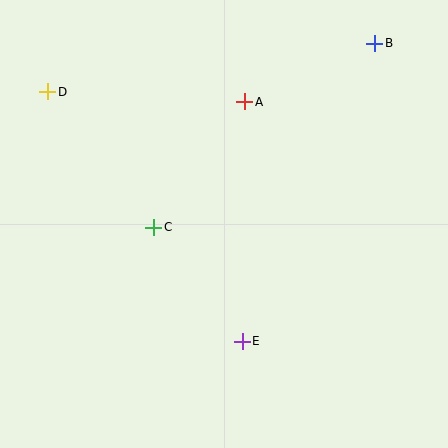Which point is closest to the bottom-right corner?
Point E is closest to the bottom-right corner.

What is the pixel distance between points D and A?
The distance between D and A is 197 pixels.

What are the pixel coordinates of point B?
Point B is at (375, 43).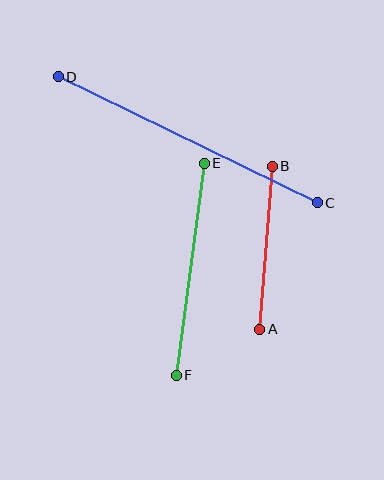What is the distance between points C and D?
The distance is approximately 288 pixels.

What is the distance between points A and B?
The distance is approximately 163 pixels.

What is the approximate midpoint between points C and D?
The midpoint is at approximately (188, 140) pixels.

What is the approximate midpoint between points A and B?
The midpoint is at approximately (266, 248) pixels.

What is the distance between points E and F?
The distance is approximately 214 pixels.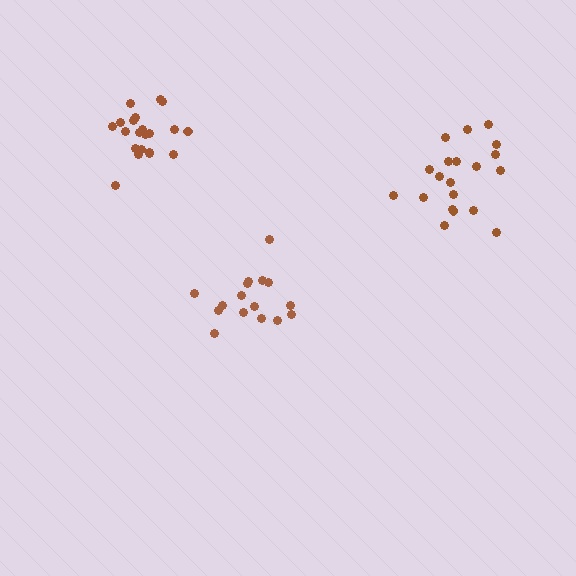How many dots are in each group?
Group 1: 16 dots, Group 2: 20 dots, Group 3: 21 dots (57 total).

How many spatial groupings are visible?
There are 3 spatial groupings.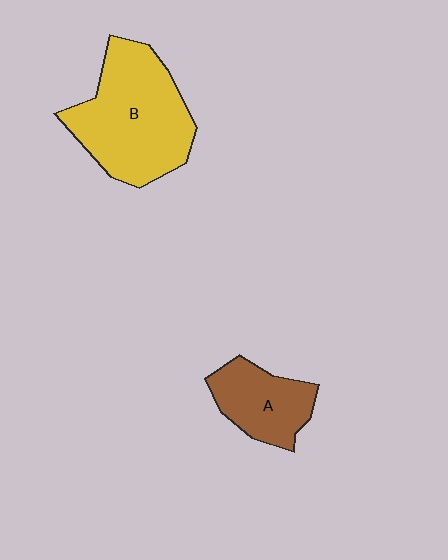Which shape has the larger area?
Shape B (yellow).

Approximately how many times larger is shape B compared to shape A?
Approximately 1.9 times.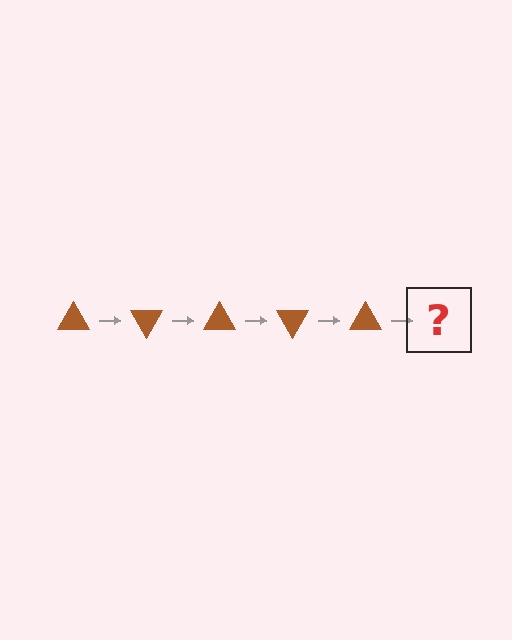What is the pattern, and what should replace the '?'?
The pattern is that the triangle rotates 60 degrees each step. The '?' should be a brown triangle rotated 300 degrees.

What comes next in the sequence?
The next element should be a brown triangle rotated 300 degrees.